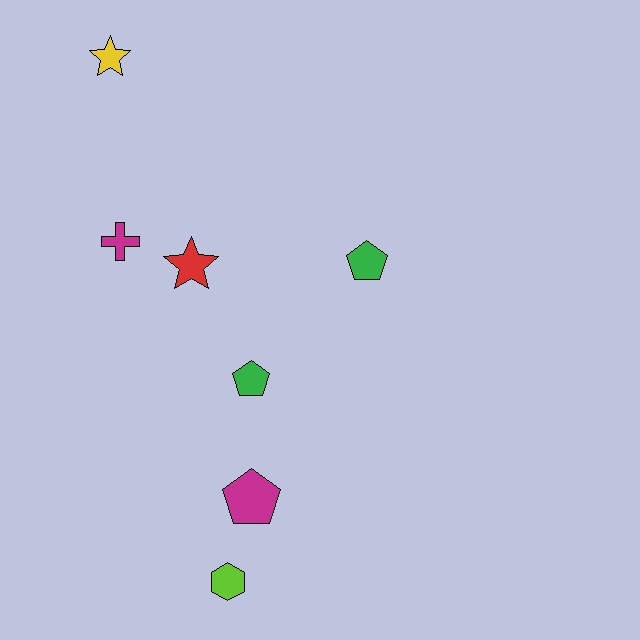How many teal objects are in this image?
There are no teal objects.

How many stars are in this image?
There are 2 stars.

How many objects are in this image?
There are 7 objects.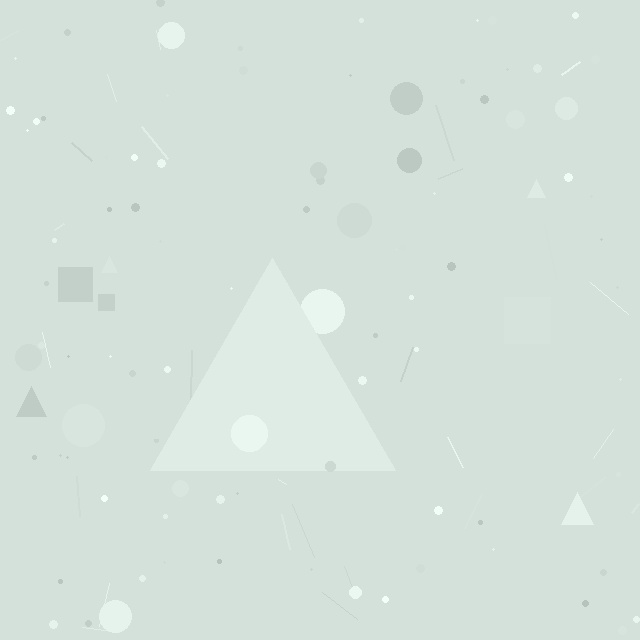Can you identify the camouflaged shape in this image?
The camouflaged shape is a triangle.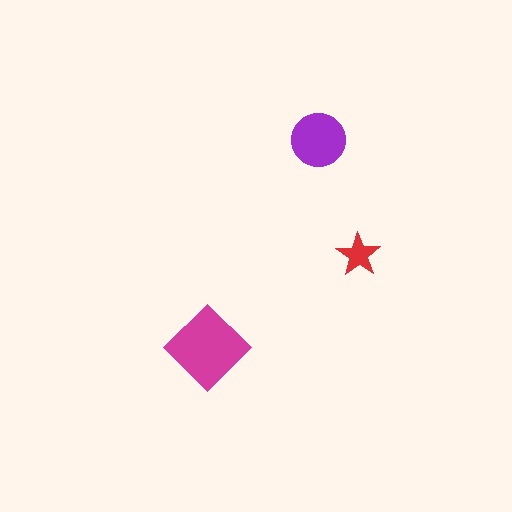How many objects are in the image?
There are 3 objects in the image.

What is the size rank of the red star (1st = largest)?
3rd.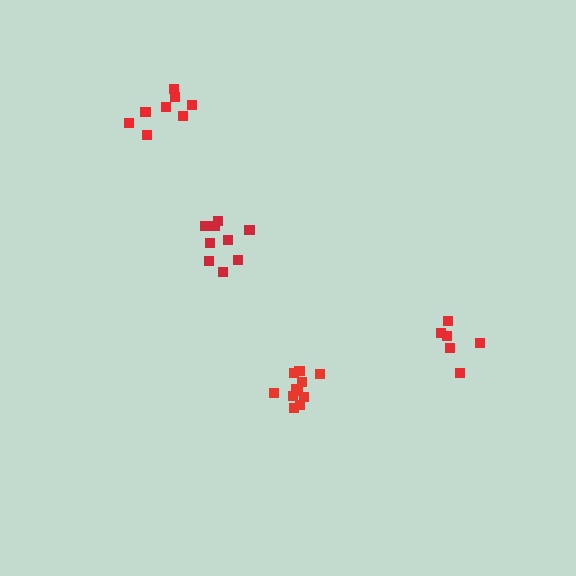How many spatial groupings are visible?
There are 4 spatial groupings.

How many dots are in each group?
Group 1: 9 dots, Group 2: 6 dots, Group 3: 12 dots, Group 4: 8 dots (35 total).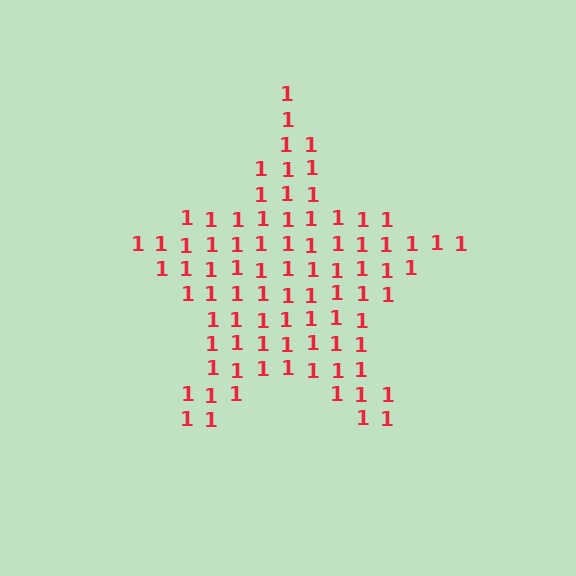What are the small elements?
The small elements are digit 1's.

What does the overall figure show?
The overall figure shows a star.